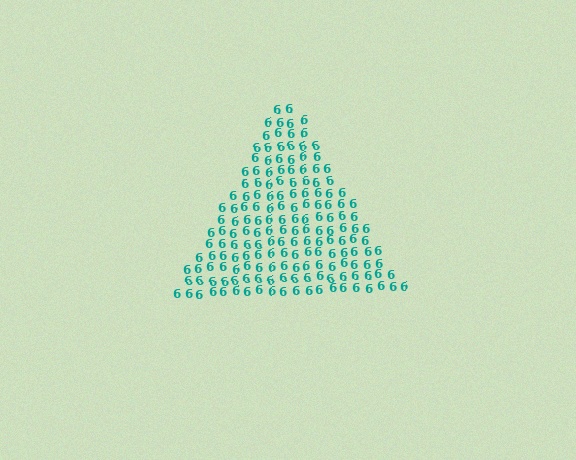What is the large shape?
The large shape is a triangle.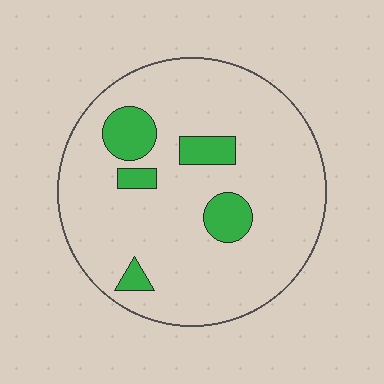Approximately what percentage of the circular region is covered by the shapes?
Approximately 15%.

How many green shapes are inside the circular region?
5.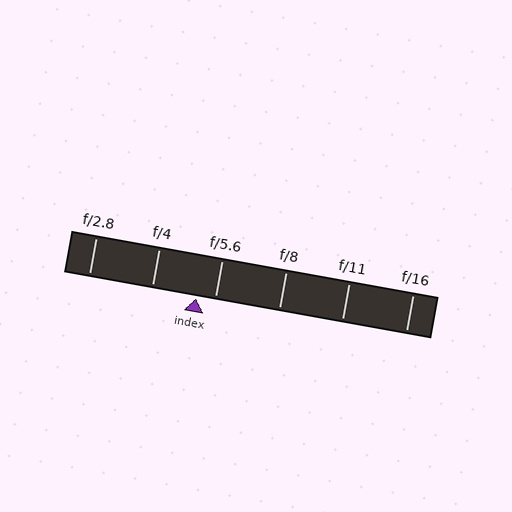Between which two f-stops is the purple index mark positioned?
The index mark is between f/4 and f/5.6.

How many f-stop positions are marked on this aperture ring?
There are 6 f-stop positions marked.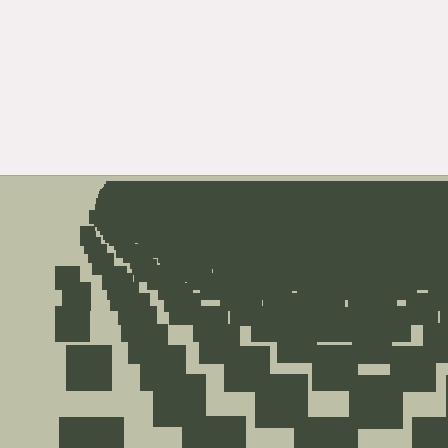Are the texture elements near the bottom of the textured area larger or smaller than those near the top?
Larger. Near the bottom, elements are closer to the viewer and appear at a bigger on-screen size.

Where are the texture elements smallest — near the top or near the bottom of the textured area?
Near the top.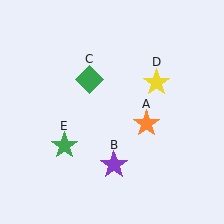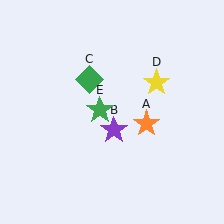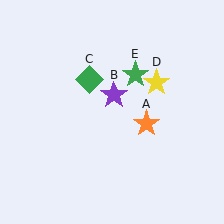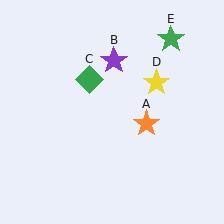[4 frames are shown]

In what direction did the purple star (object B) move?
The purple star (object B) moved up.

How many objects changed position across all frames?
2 objects changed position: purple star (object B), green star (object E).